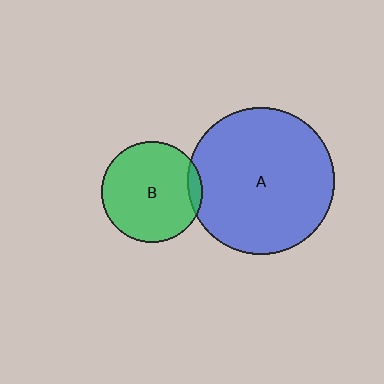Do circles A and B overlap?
Yes.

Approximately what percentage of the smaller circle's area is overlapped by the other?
Approximately 5%.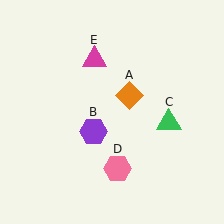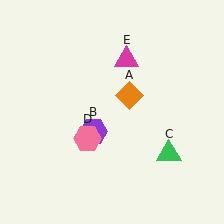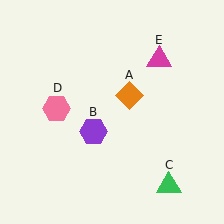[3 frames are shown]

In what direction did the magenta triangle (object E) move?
The magenta triangle (object E) moved right.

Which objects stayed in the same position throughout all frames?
Orange diamond (object A) and purple hexagon (object B) remained stationary.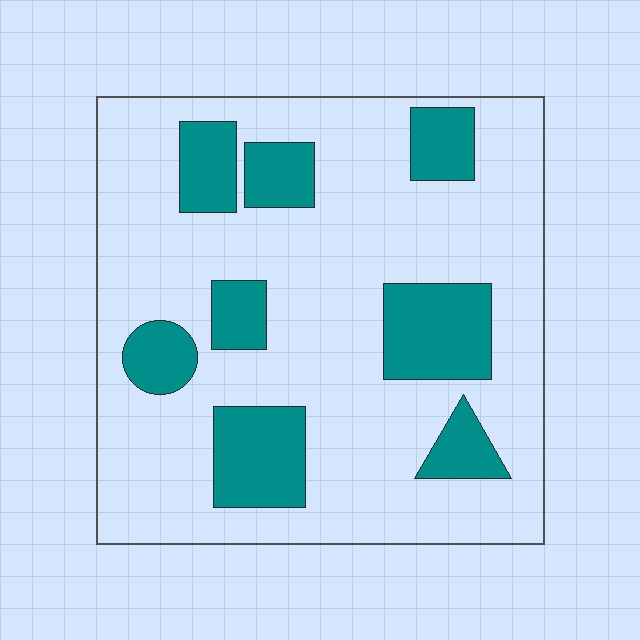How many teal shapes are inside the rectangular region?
8.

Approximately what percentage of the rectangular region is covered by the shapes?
Approximately 25%.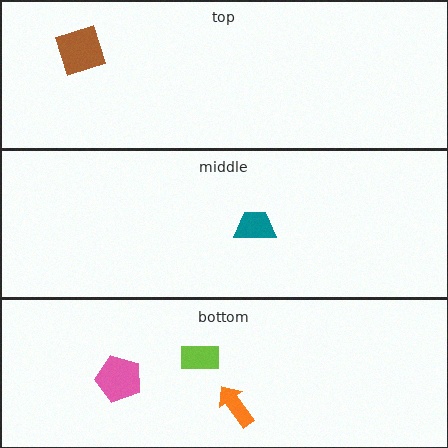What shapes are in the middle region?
The teal trapezoid.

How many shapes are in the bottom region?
3.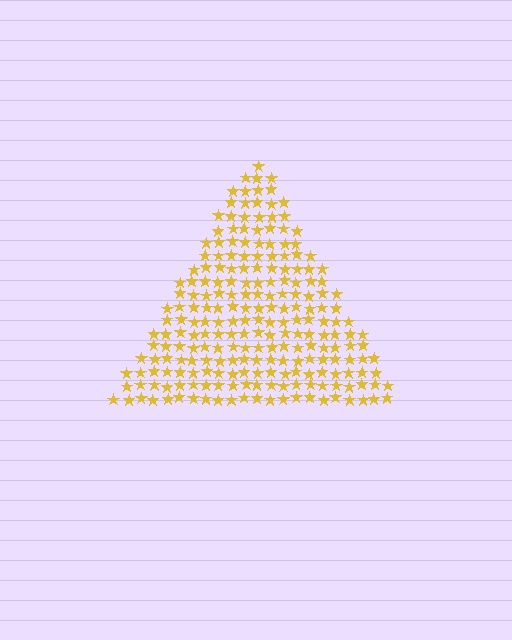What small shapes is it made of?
It is made of small stars.